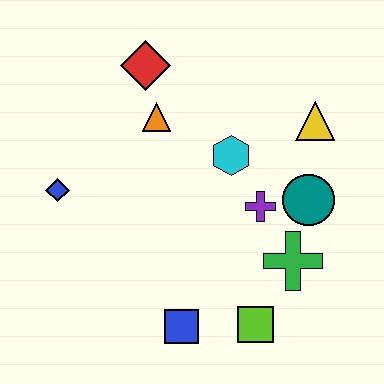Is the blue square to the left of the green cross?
Yes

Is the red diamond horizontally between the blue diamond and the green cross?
Yes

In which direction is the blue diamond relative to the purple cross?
The blue diamond is to the left of the purple cross.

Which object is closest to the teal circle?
The purple cross is closest to the teal circle.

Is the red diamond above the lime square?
Yes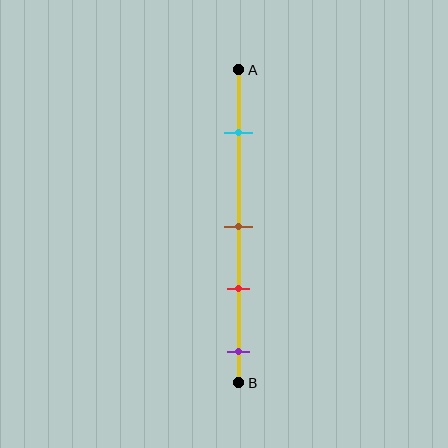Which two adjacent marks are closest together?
The brown and red marks are the closest adjacent pair.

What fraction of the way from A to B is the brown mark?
The brown mark is approximately 50% (0.5) of the way from A to B.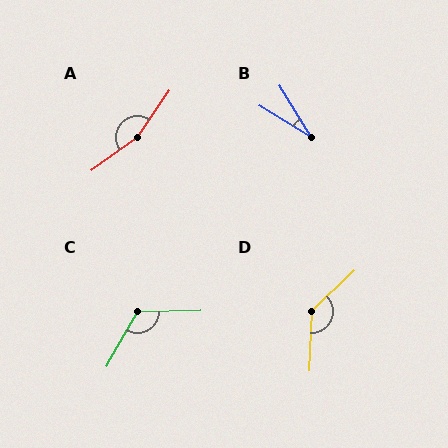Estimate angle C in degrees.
Approximately 121 degrees.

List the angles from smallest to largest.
B (27°), C (121°), D (136°), A (160°).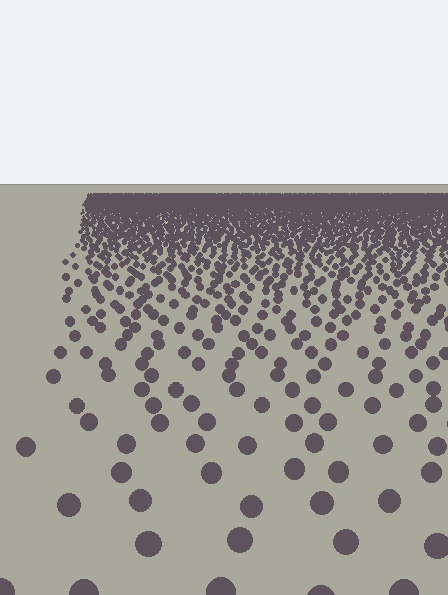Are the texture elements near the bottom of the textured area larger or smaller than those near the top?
Larger. Near the bottom, elements are closer to the viewer and appear at a bigger on-screen size.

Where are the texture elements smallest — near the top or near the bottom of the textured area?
Near the top.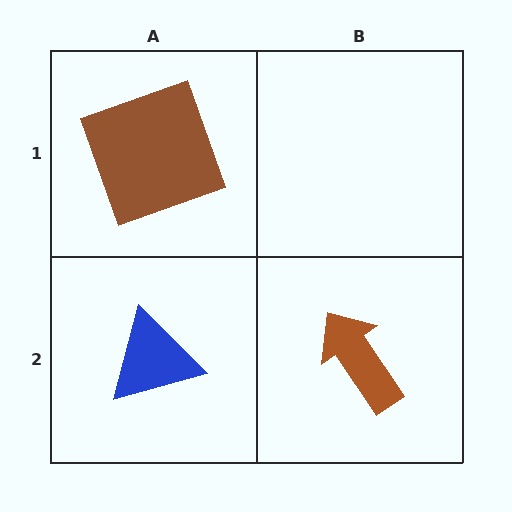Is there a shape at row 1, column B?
No, that cell is empty.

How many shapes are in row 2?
2 shapes.